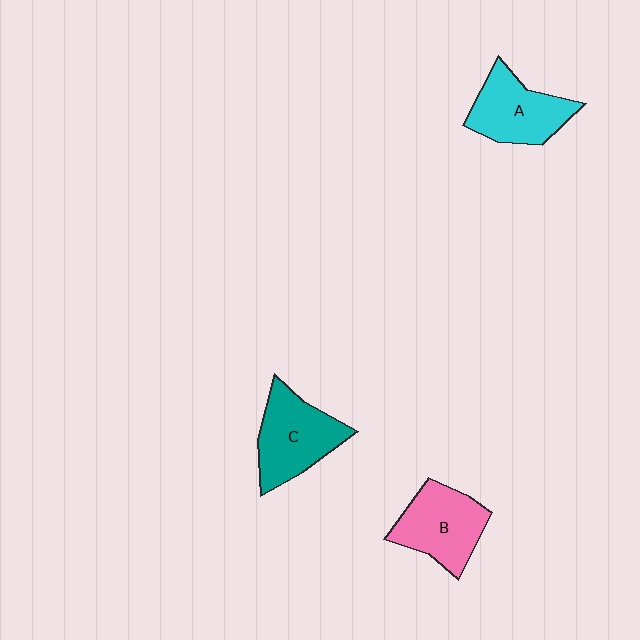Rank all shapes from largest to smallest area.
From largest to smallest: C (teal), B (pink), A (cyan).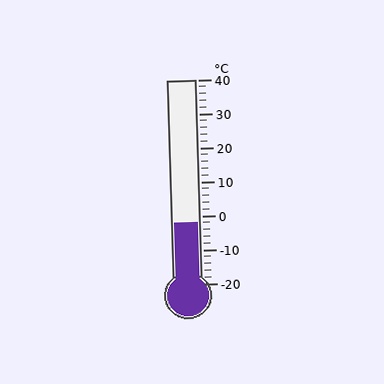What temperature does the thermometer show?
The thermometer shows approximately -2°C.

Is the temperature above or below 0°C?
The temperature is below 0°C.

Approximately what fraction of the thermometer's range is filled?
The thermometer is filled to approximately 30% of its range.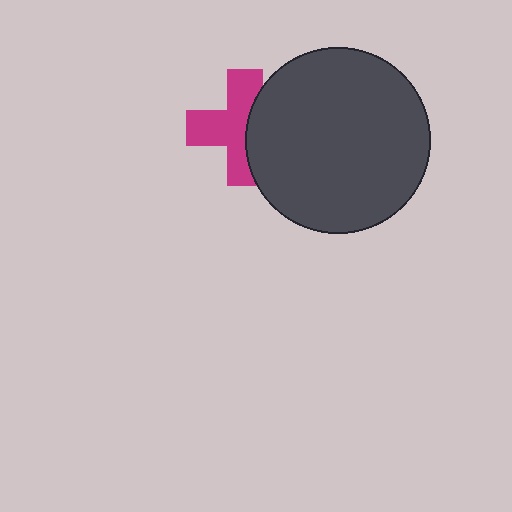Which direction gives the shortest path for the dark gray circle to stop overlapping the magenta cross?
Moving right gives the shortest separation.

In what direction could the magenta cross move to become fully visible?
The magenta cross could move left. That would shift it out from behind the dark gray circle entirely.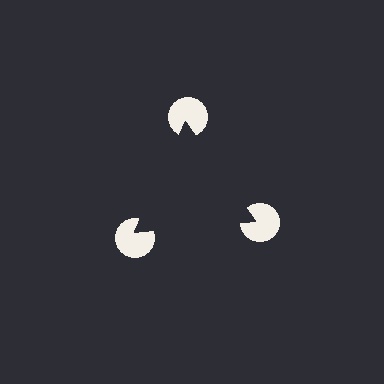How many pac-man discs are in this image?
There are 3 — one at each vertex of the illusory triangle.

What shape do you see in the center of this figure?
An illusory triangle — its edges are inferred from the aligned wedge cuts in the pac-man discs, not physically drawn.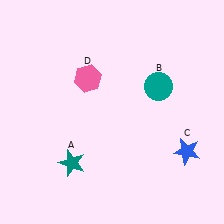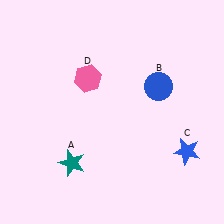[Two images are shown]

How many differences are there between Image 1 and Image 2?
There is 1 difference between the two images.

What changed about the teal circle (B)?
In Image 1, B is teal. In Image 2, it changed to blue.